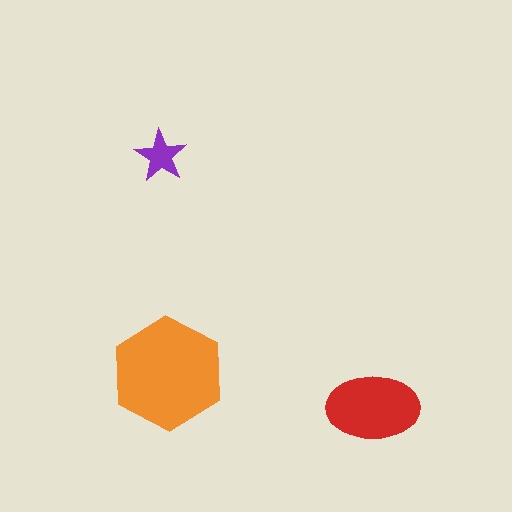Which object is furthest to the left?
The purple star is leftmost.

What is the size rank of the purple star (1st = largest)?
3rd.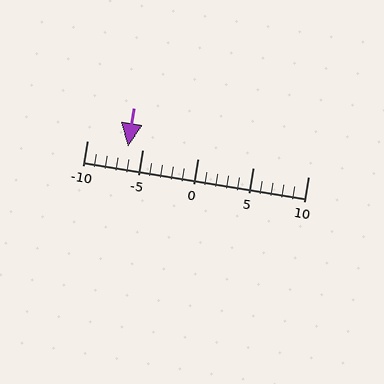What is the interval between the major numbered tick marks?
The major tick marks are spaced 5 units apart.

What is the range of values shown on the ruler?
The ruler shows values from -10 to 10.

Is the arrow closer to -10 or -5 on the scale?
The arrow is closer to -5.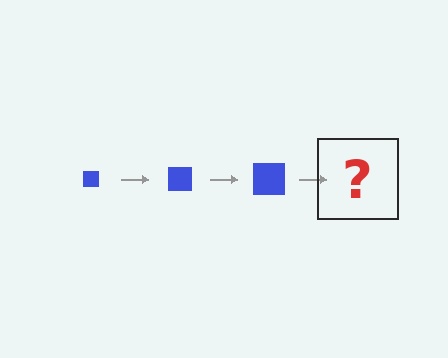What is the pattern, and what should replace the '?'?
The pattern is that the square gets progressively larger each step. The '?' should be a blue square, larger than the previous one.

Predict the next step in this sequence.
The next step is a blue square, larger than the previous one.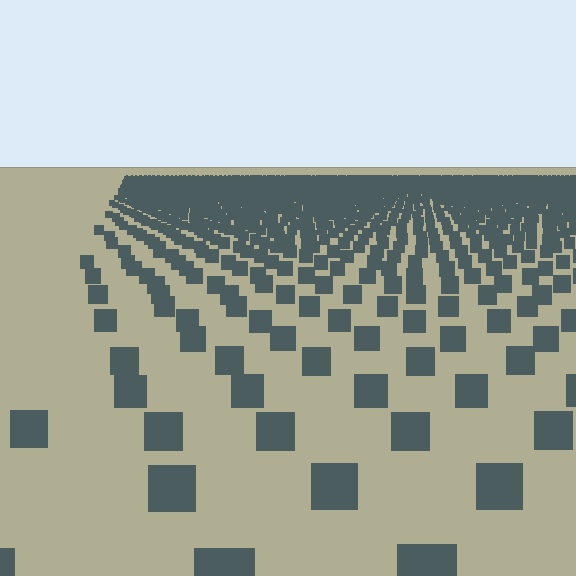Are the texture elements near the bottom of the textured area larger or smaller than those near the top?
Larger. Near the bottom, elements are closer to the viewer and appear at a bigger on-screen size.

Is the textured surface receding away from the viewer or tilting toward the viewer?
The surface is receding away from the viewer. Texture elements get smaller and denser toward the top.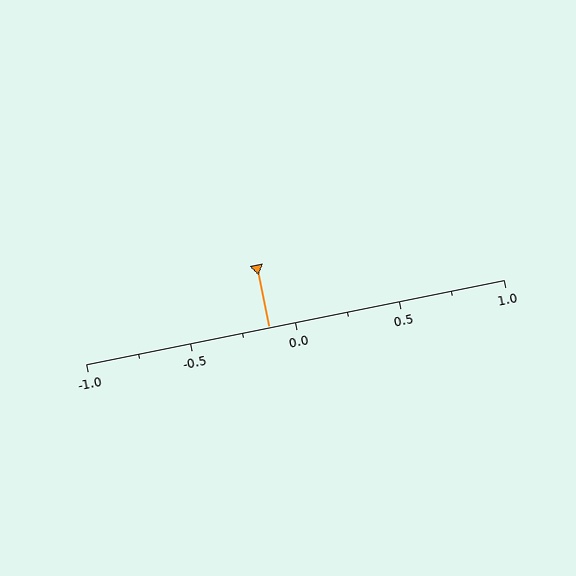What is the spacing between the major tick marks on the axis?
The major ticks are spaced 0.5 apart.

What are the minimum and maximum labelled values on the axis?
The axis runs from -1.0 to 1.0.